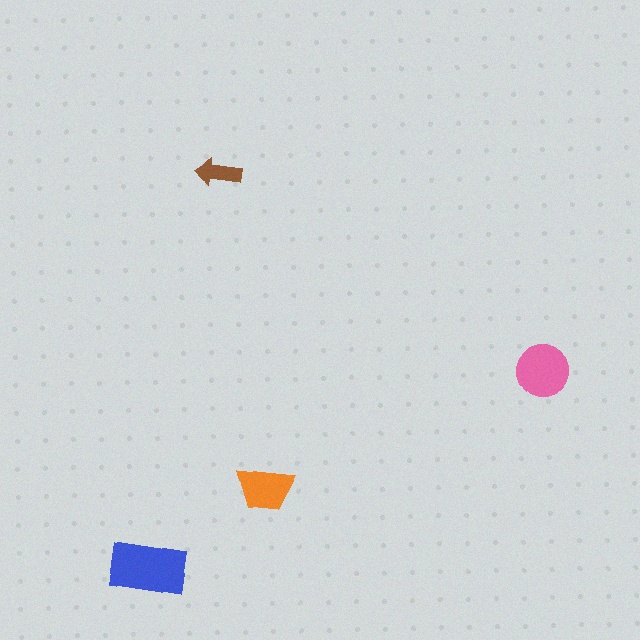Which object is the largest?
The blue rectangle.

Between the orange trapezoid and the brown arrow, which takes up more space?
The orange trapezoid.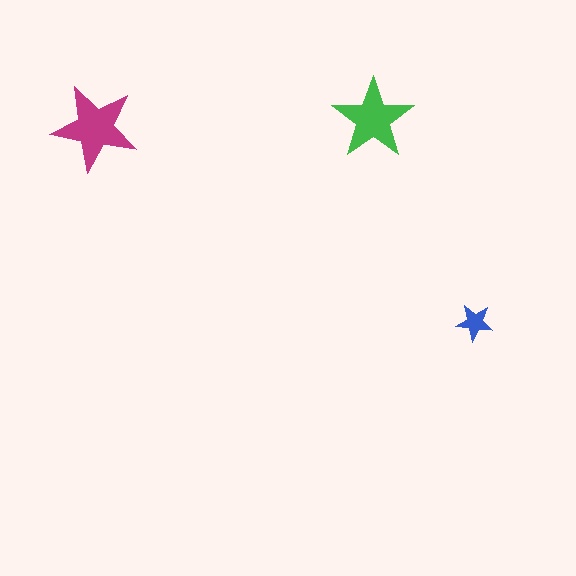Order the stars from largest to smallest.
the magenta one, the green one, the blue one.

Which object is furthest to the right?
The blue star is rightmost.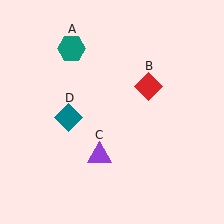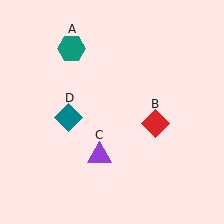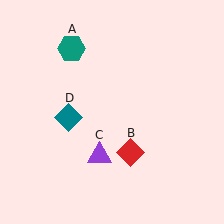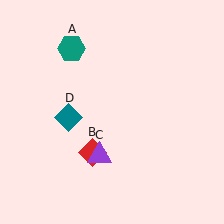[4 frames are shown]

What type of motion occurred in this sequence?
The red diamond (object B) rotated clockwise around the center of the scene.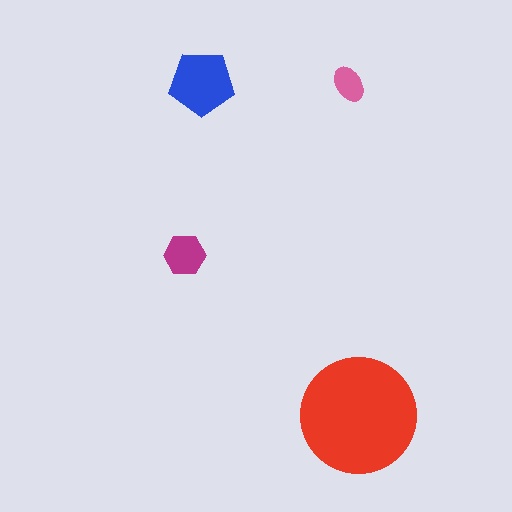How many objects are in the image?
There are 4 objects in the image.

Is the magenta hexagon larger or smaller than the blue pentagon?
Smaller.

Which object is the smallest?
The pink ellipse.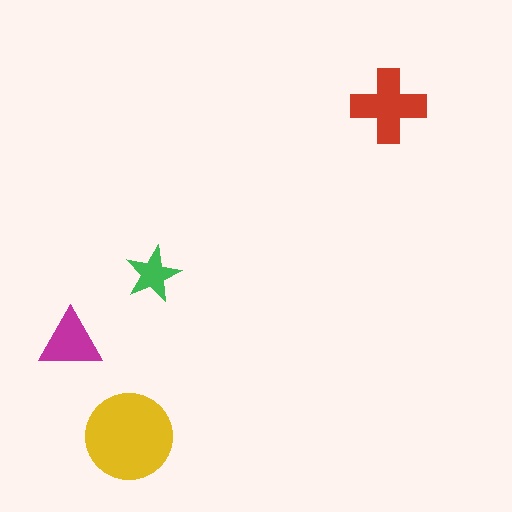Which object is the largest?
The yellow circle.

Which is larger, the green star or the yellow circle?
The yellow circle.